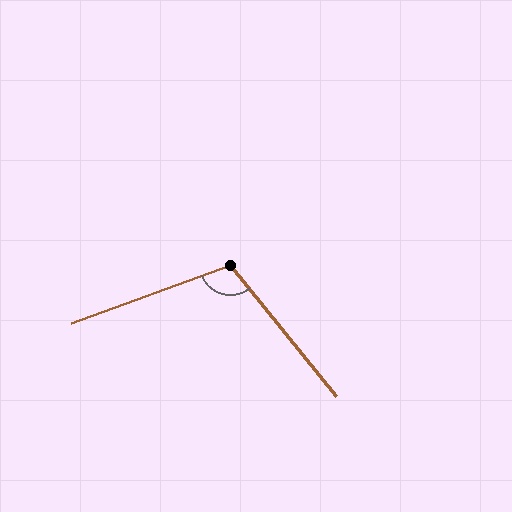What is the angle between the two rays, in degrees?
Approximately 109 degrees.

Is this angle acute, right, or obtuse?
It is obtuse.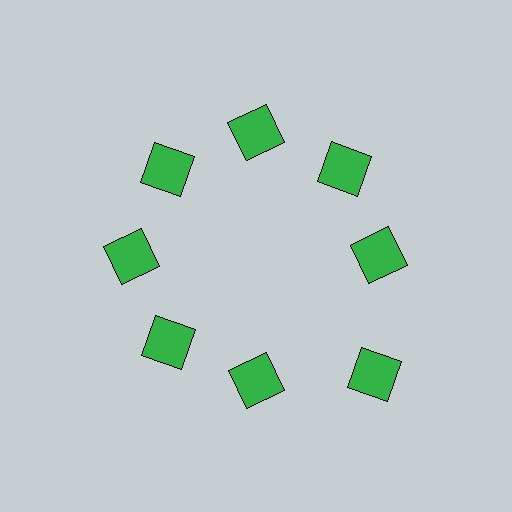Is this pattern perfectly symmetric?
No. The 8 green squares are arranged in a ring, but one element near the 4 o'clock position is pushed outward from the center, breaking the 8-fold rotational symmetry.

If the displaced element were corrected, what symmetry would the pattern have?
It would have 8-fold rotational symmetry — the pattern would map onto itself every 45 degrees.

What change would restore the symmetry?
The symmetry would be restored by moving it inward, back onto the ring so that all 8 squares sit at equal angles and equal distance from the center.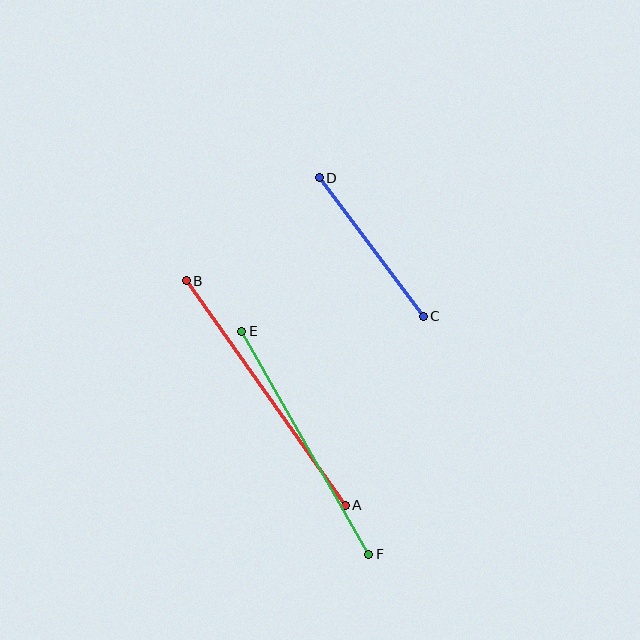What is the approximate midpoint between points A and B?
The midpoint is at approximately (266, 393) pixels.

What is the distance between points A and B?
The distance is approximately 275 pixels.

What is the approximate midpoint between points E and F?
The midpoint is at approximately (305, 443) pixels.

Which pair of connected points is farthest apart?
Points A and B are farthest apart.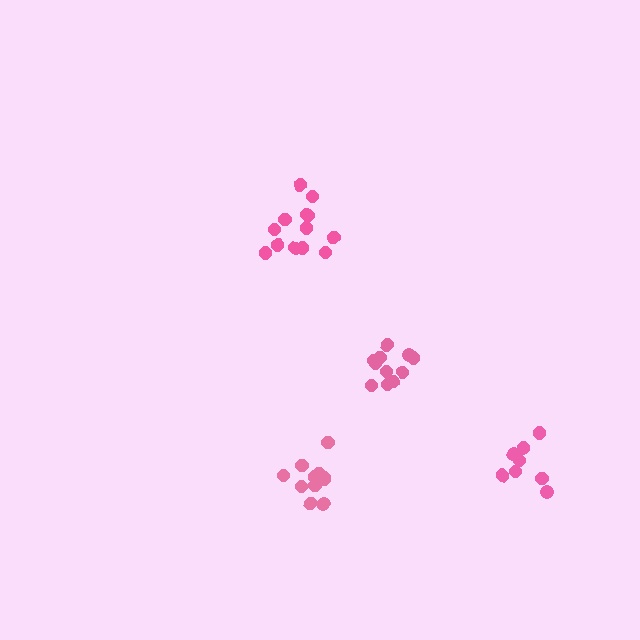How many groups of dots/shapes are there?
There are 4 groups.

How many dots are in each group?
Group 1: 11 dots, Group 2: 13 dots, Group 3: 8 dots, Group 4: 11 dots (43 total).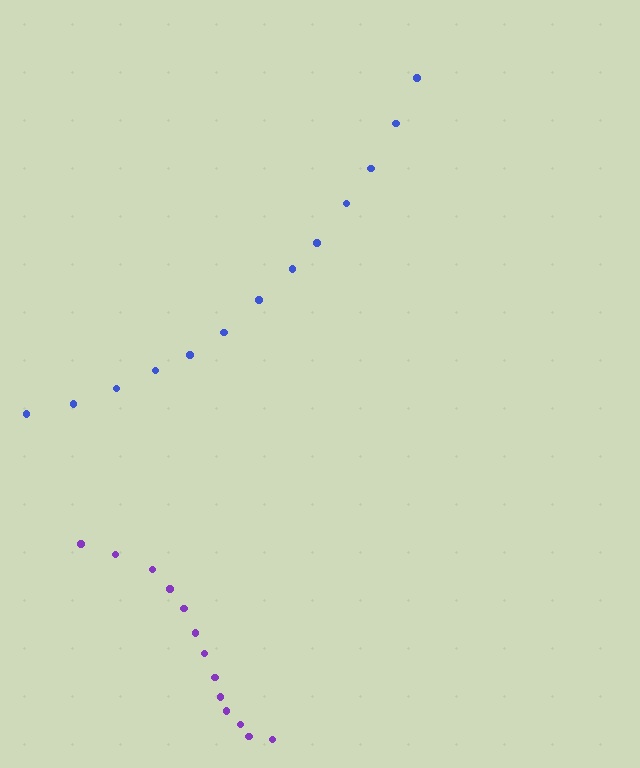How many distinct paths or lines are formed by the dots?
There are 2 distinct paths.